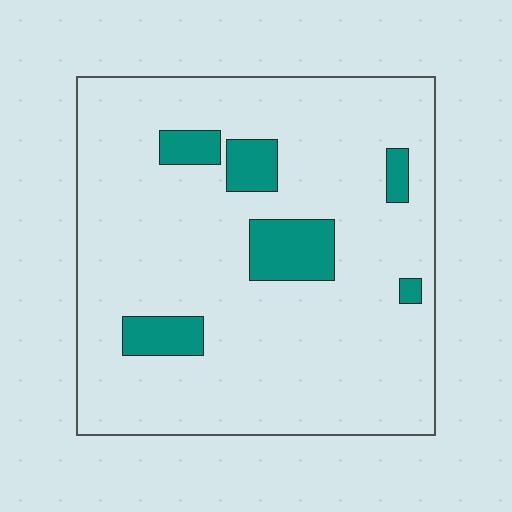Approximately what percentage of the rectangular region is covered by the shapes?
Approximately 10%.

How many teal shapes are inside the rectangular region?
6.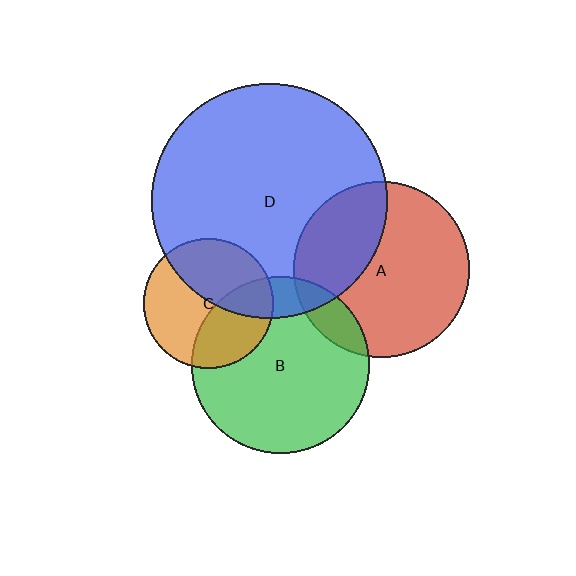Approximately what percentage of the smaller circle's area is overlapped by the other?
Approximately 45%.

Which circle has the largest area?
Circle D (blue).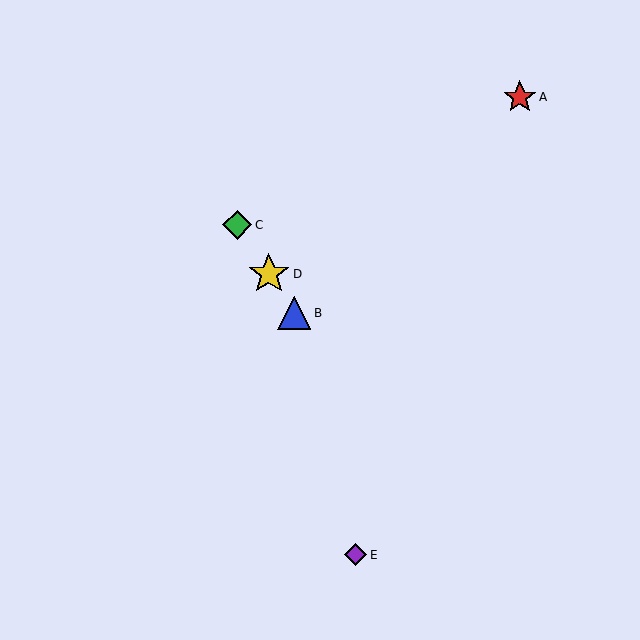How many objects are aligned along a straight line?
3 objects (B, C, D) are aligned along a straight line.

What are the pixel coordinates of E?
Object E is at (356, 555).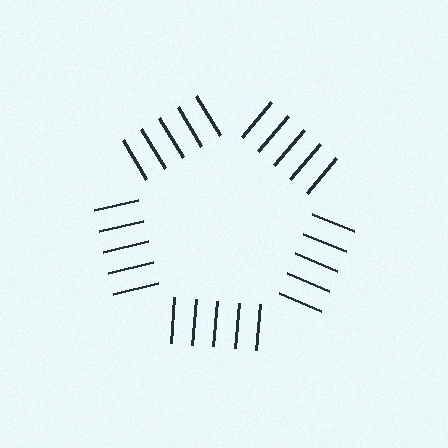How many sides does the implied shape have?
5 sides — the line-ends trace a pentagon.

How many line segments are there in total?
25 — 5 along each of the 5 edges.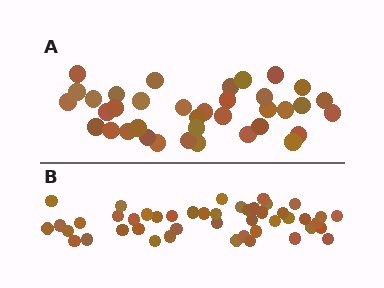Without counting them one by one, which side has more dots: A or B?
Region B (the bottom region) has more dots.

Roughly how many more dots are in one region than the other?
Region B has roughly 8 or so more dots than region A.